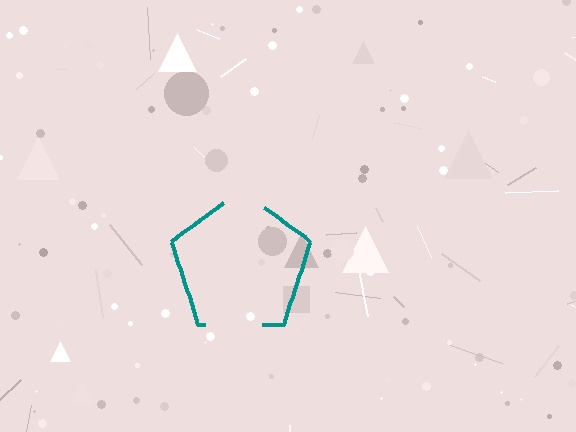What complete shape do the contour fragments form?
The contour fragments form a pentagon.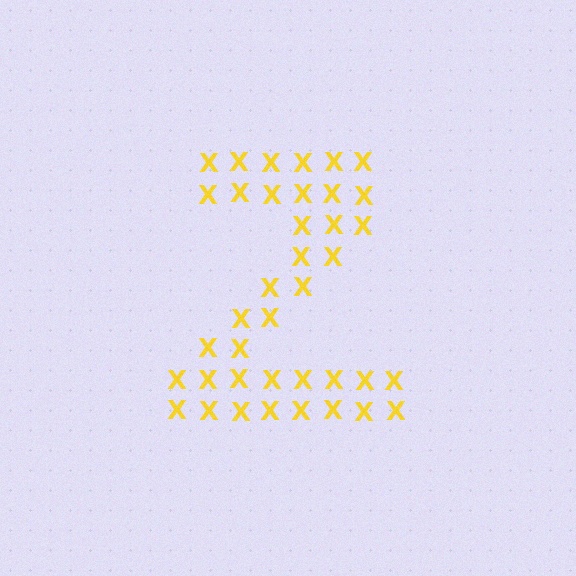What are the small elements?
The small elements are letter X's.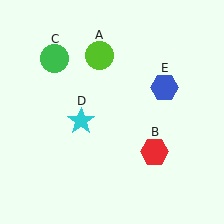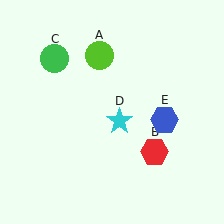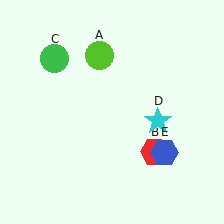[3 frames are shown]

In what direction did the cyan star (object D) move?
The cyan star (object D) moved right.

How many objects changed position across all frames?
2 objects changed position: cyan star (object D), blue hexagon (object E).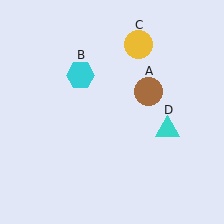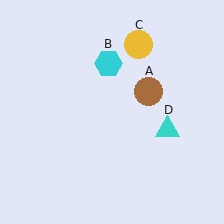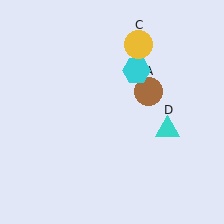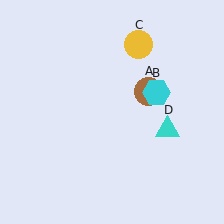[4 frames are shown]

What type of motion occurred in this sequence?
The cyan hexagon (object B) rotated clockwise around the center of the scene.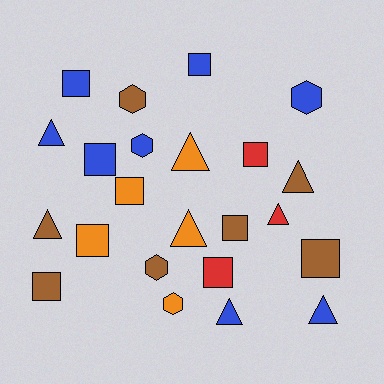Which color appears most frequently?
Blue, with 8 objects.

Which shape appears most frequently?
Square, with 10 objects.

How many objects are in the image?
There are 23 objects.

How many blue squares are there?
There are 3 blue squares.